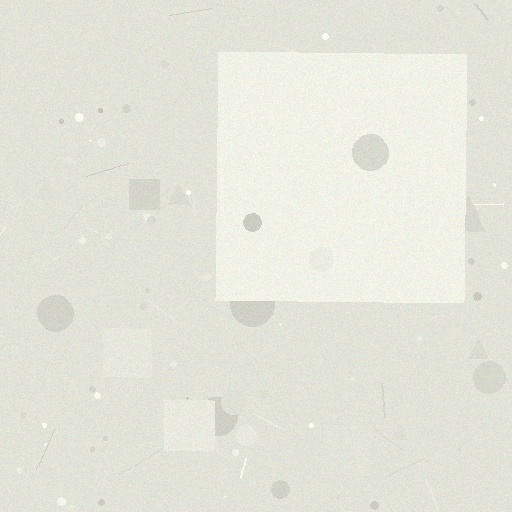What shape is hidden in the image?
A square is hidden in the image.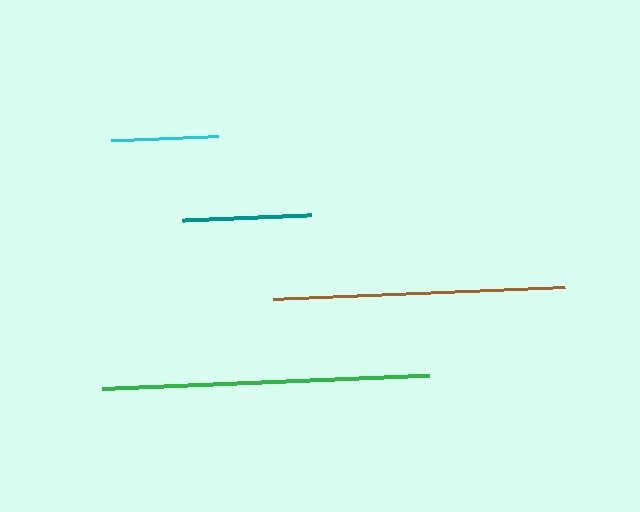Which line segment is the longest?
The green line is the longest at approximately 327 pixels.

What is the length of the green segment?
The green segment is approximately 327 pixels long.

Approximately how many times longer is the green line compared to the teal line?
The green line is approximately 2.5 times the length of the teal line.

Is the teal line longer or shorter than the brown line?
The brown line is longer than the teal line.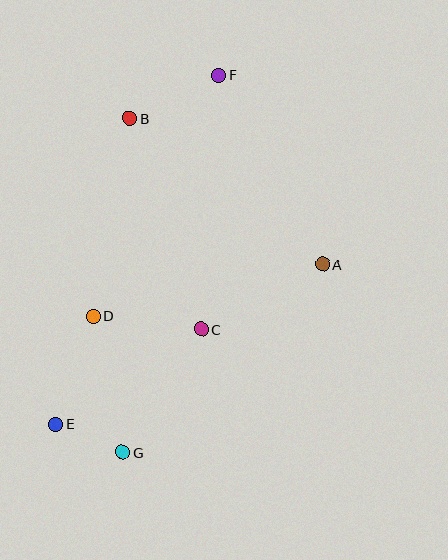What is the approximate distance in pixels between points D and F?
The distance between D and F is approximately 271 pixels.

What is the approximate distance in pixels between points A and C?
The distance between A and C is approximately 138 pixels.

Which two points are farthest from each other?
Points F and G are farthest from each other.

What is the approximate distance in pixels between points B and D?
The distance between B and D is approximately 201 pixels.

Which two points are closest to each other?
Points E and G are closest to each other.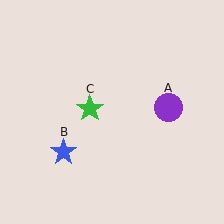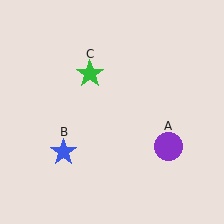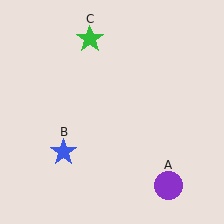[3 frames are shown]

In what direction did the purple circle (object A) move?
The purple circle (object A) moved down.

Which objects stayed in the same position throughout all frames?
Blue star (object B) remained stationary.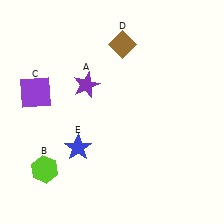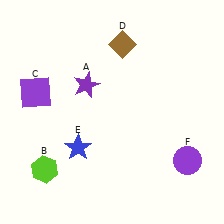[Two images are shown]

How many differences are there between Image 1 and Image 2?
There is 1 difference between the two images.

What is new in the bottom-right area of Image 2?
A purple circle (F) was added in the bottom-right area of Image 2.